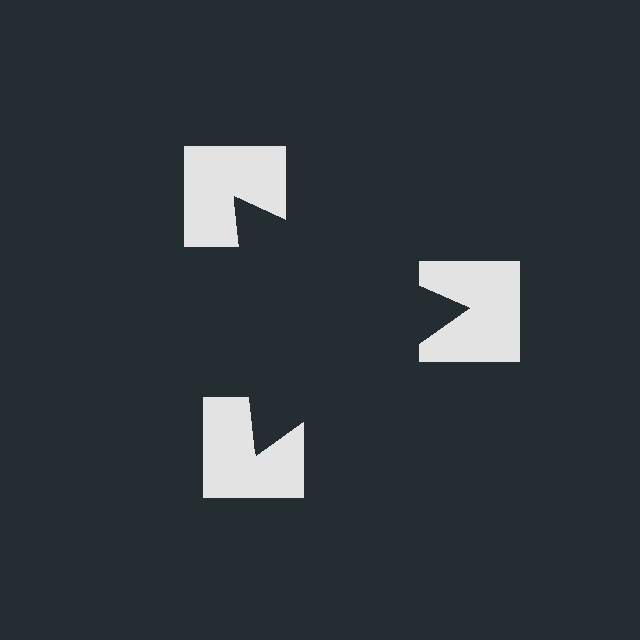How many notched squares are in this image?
There are 3 — one at each vertex of the illusory triangle.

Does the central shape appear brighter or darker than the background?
It typically appears slightly darker than the background, even though no actual brightness change is drawn.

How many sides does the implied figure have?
3 sides.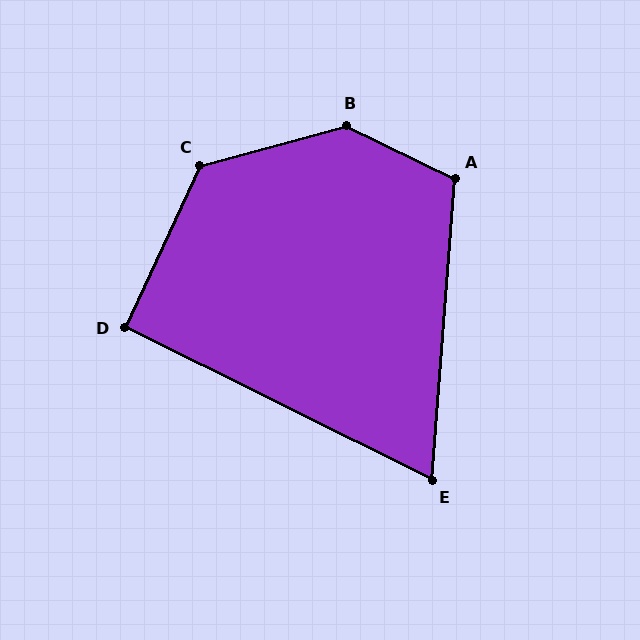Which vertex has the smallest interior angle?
E, at approximately 68 degrees.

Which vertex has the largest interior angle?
B, at approximately 139 degrees.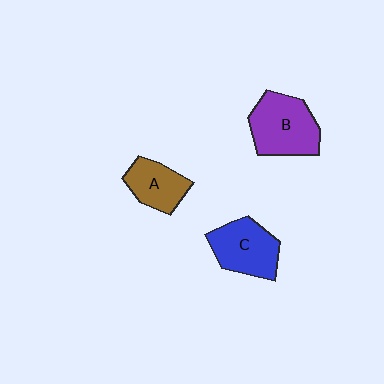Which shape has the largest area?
Shape B (purple).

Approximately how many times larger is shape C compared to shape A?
Approximately 1.3 times.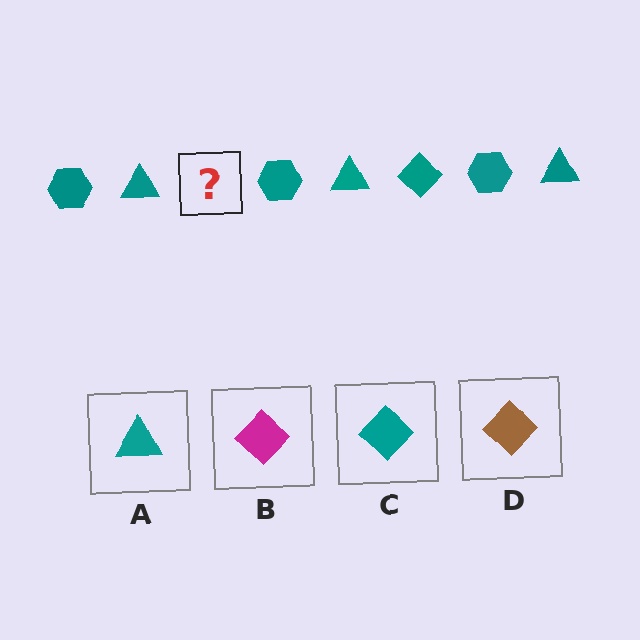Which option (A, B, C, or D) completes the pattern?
C.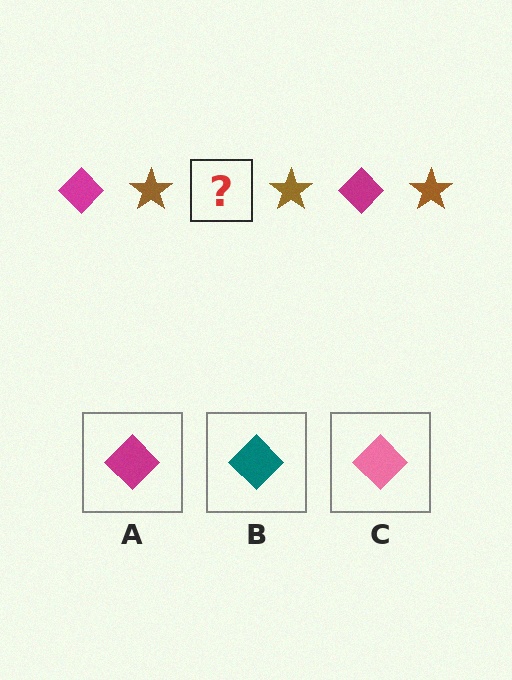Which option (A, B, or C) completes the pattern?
A.